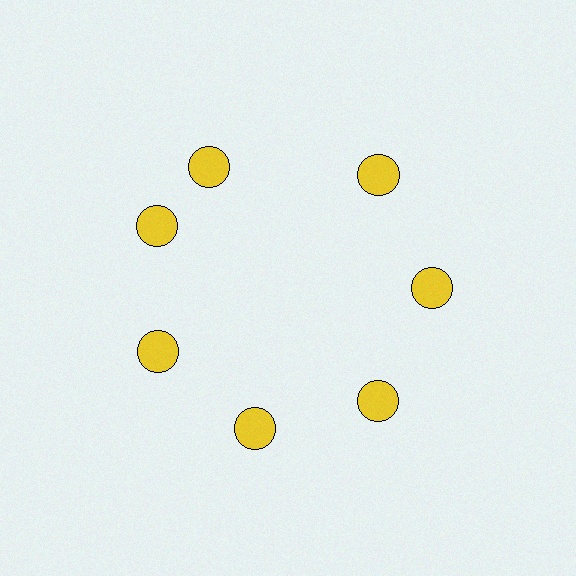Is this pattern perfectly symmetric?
No. The 7 yellow circles are arranged in a ring, but one element near the 12 o'clock position is rotated out of alignment along the ring, breaking the 7-fold rotational symmetry.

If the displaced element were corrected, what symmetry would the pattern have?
It would have 7-fold rotational symmetry — the pattern would map onto itself every 51 degrees.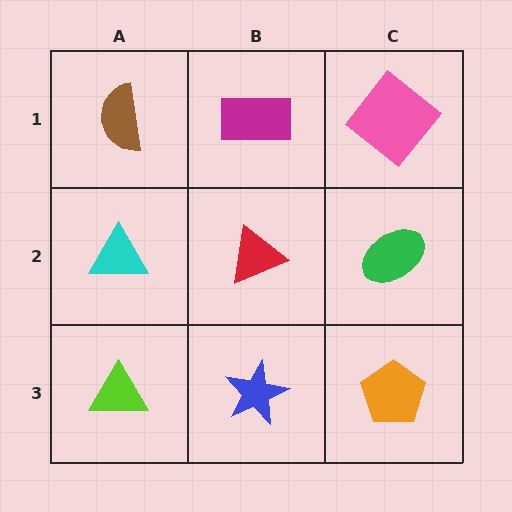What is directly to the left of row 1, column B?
A brown semicircle.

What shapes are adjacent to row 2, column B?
A magenta rectangle (row 1, column B), a blue star (row 3, column B), a cyan triangle (row 2, column A), a green ellipse (row 2, column C).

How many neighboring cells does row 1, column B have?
3.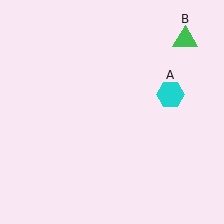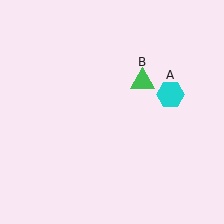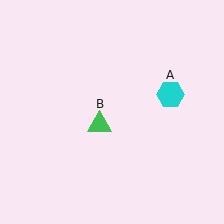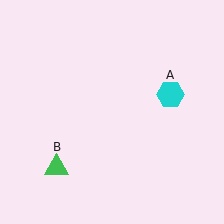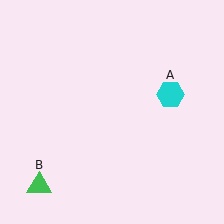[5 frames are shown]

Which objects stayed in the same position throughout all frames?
Cyan hexagon (object A) remained stationary.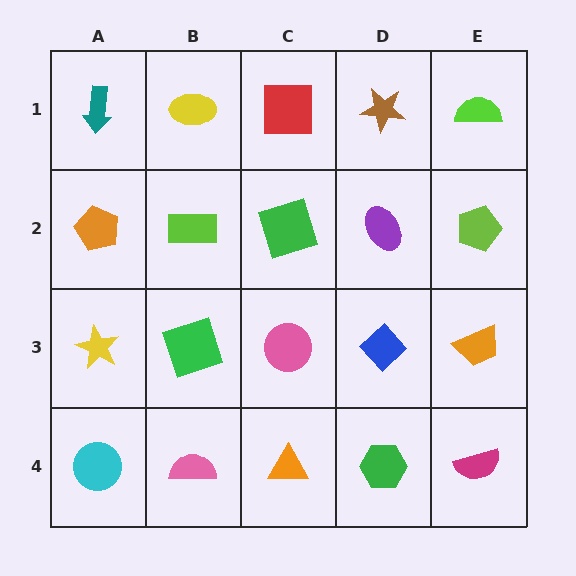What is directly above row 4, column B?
A green square.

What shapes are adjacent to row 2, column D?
A brown star (row 1, column D), a blue diamond (row 3, column D), a green square (row 2, column C), a lime pentagon (row 2, column E).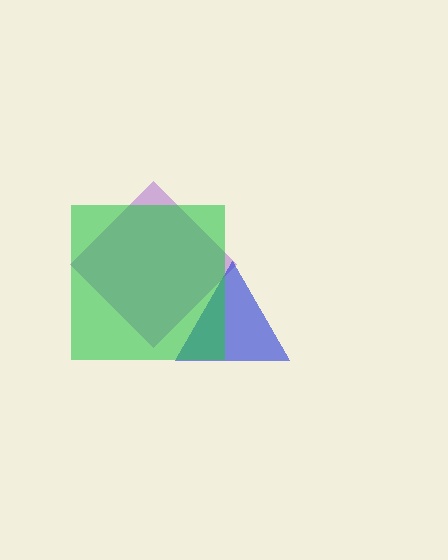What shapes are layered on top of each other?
The layered shapes are: a purple diamond, a blue triangle, a green square.